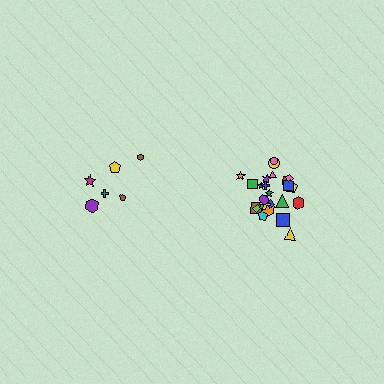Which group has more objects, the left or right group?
The right group.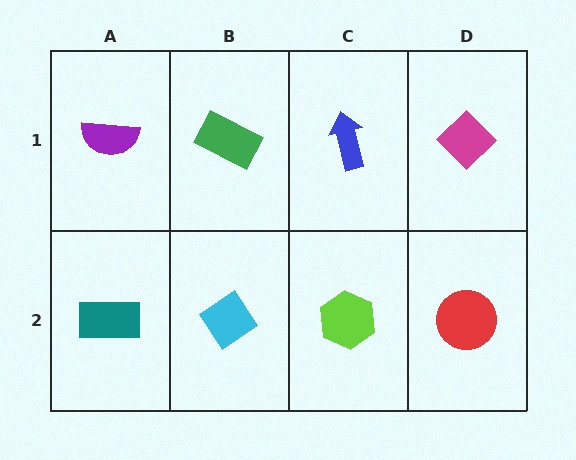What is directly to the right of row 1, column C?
A magenta diamond.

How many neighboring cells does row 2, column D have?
2.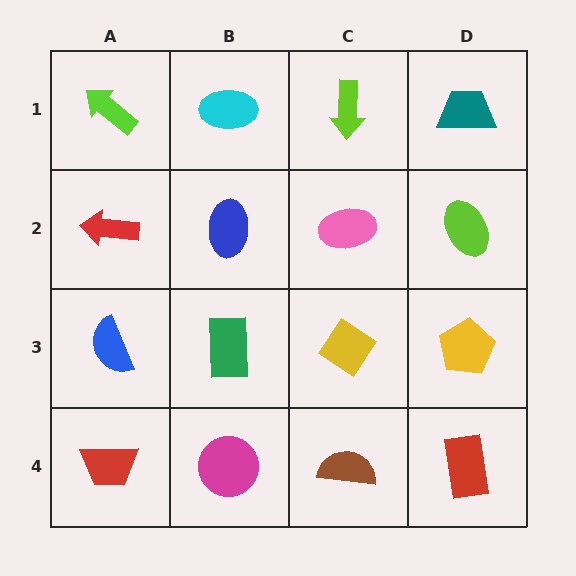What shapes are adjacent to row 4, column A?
A blue semicircle (row 3, column A), a magenta circle (row 4, column B).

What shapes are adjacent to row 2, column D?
A teal trapezoid (row 1, column D), a yellow pentagon (row 3, column D), a pink ellipse (row 2, column C).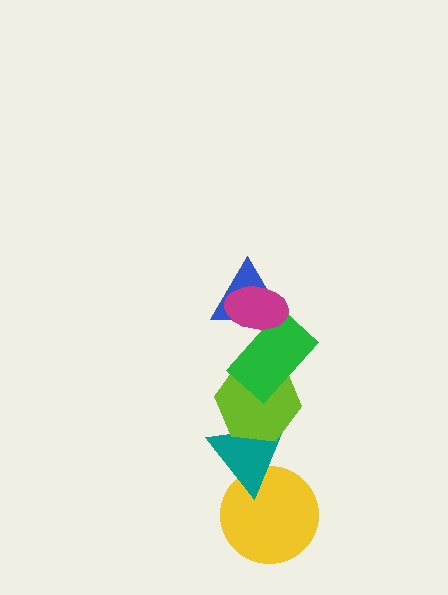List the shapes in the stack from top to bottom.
From top to bottom: the magenta ellipse, the blue triangle, the green rectangle, the lime hexagon, the teal triangle, the yellow circle.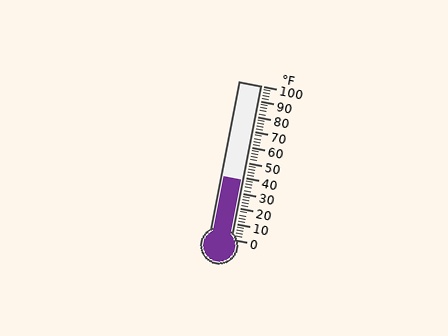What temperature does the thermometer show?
The thermometer shows approximately 38°F.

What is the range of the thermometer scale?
The thermometer scale ranges from 0°F to 100°F.